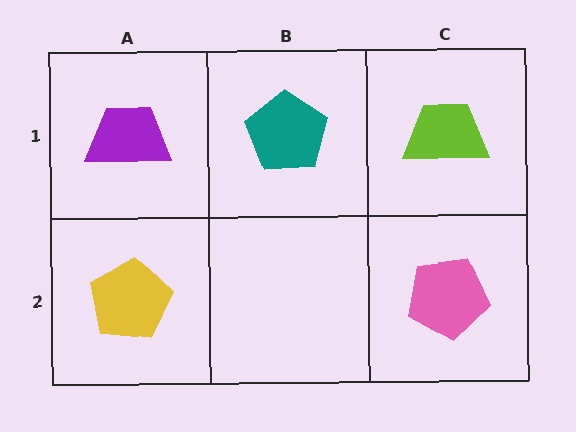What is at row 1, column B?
A teal pentagon.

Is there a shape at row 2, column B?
No, that cell is empty.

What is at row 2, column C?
A pink pentagon.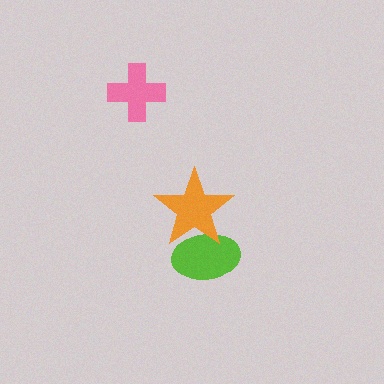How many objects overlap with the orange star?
1 object overlaps with the orange star.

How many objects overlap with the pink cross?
0 objects overlap with the pink cross.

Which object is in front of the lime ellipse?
The orange star is in front of the lime ellipse.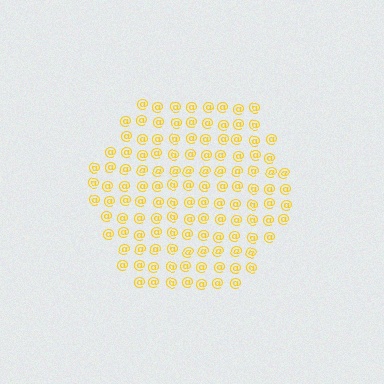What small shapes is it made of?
It is made of small at signs.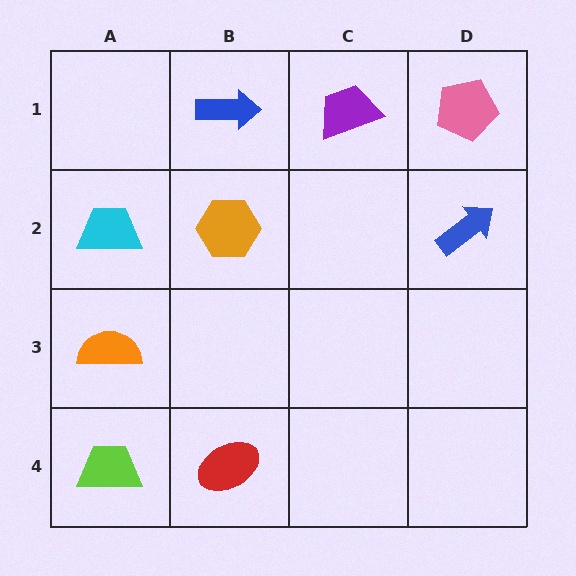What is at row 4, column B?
A red ellipse.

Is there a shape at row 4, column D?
No, that cell is empty.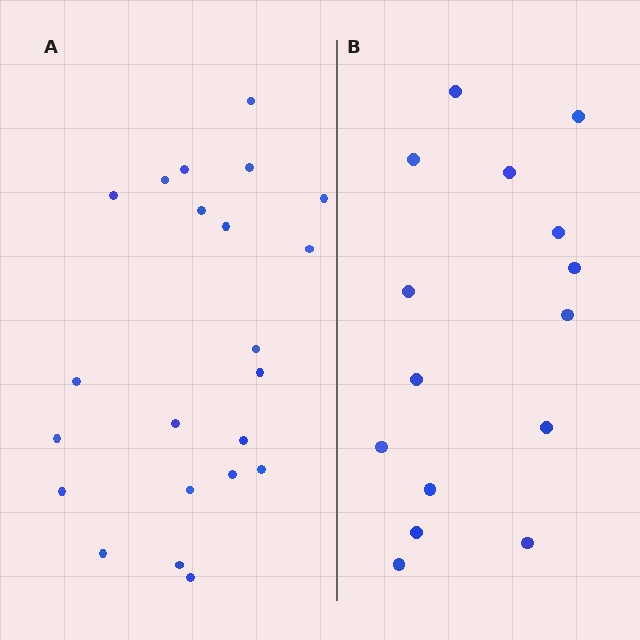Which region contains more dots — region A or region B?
Region A (the left region) has more dots.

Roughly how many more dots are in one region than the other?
Region A has roughly 8 or so more dots than region B.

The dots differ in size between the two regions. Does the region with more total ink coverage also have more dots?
No. Region B has more total ink coverage because its dots are larger, but region A actually contains more individual dots. Total area can be misleading — the number of items is what matters here.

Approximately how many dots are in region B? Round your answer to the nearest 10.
About 20 dots. (The exact count is 15, which rounds to 20.)